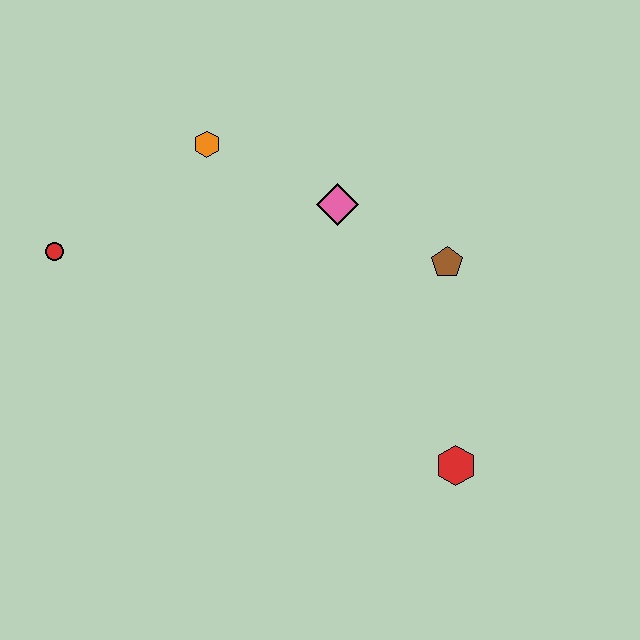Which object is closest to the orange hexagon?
The pink diamond is closest to the orange hexagon.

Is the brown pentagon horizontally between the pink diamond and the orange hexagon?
No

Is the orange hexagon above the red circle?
Yes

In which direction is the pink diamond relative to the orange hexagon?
The pink diamond is to the right of the orange hexagon.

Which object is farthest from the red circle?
The red hexagon is farthest from the red circle.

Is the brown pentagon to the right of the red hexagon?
No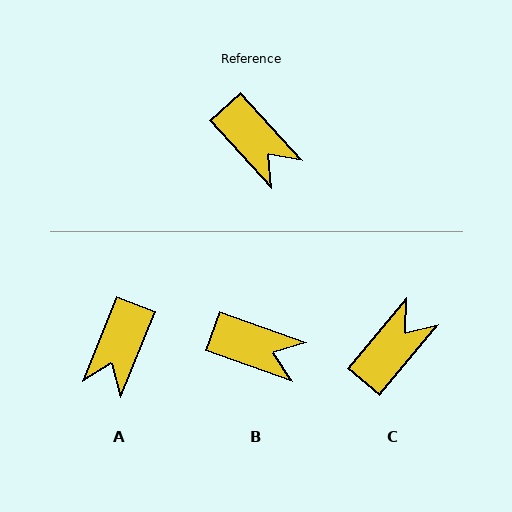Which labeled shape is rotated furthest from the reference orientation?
C, about 98 degrees away.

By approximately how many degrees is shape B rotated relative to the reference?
Approximately 28 degrees counter-clockwise.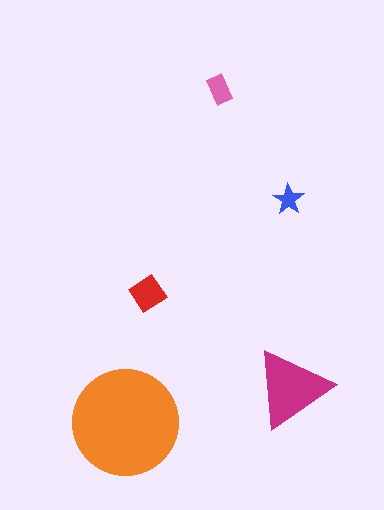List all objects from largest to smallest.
The orange circle, the magenta triangle, the red diamond, the pink rectangle, the blue star.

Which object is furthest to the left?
The orange circle is leftmost.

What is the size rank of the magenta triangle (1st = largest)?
2nd.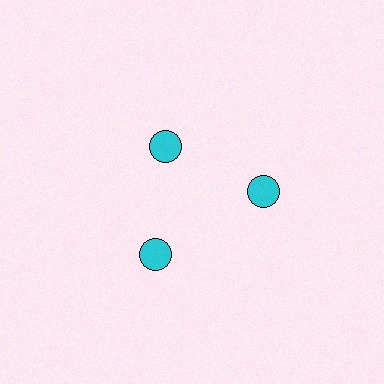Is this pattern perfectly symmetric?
No. The 3 cyan circles are arranged in a ring, but one element near the 11 o'clock position is pulled inward toward the center, breaking the 3-fold rotational symmetry.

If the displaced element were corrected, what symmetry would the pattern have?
It would have 3-fold rotational symmetry — the pattern would map onto itself every 120 degrees.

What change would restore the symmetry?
The symmetry would be restored by moving it outward, back onto the ring so that all 3 circles sit at equal angles and equal distance from the center.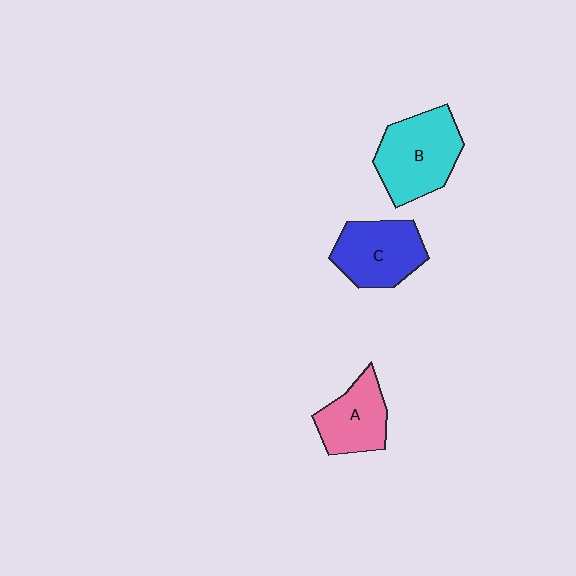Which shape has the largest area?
Shape B (cyan).